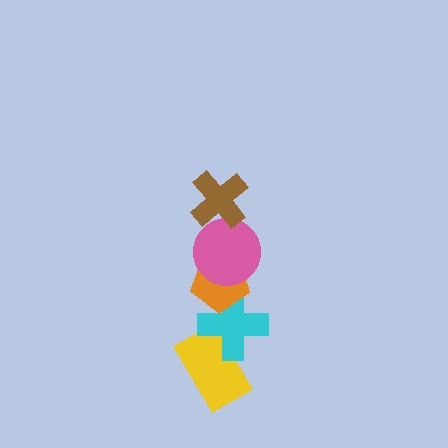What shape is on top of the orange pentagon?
The pink circle is on top of the orange pentagon.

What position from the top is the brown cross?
The brown cross is 1st from the top.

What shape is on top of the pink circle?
The brown cross is on top of the pink circle.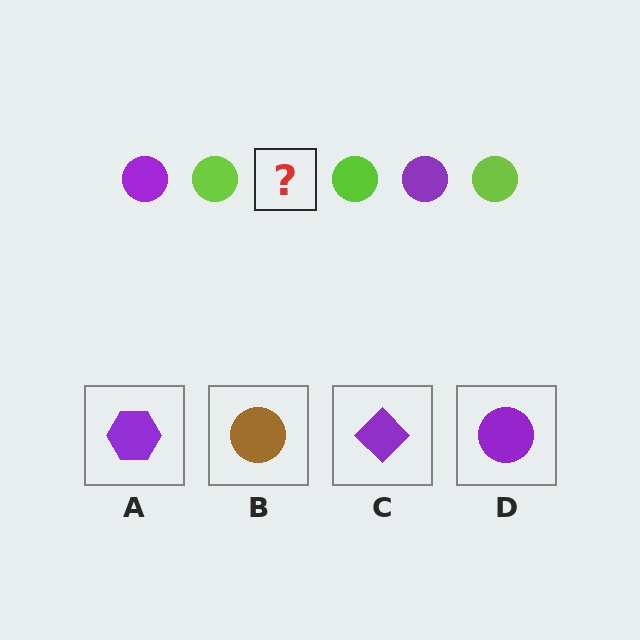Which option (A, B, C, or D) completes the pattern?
D.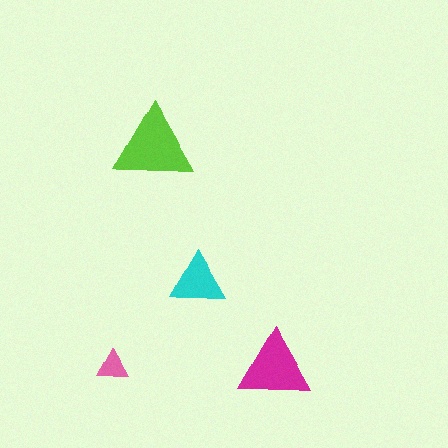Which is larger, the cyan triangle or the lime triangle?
The lime one.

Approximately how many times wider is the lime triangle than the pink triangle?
About 2.5 times wider.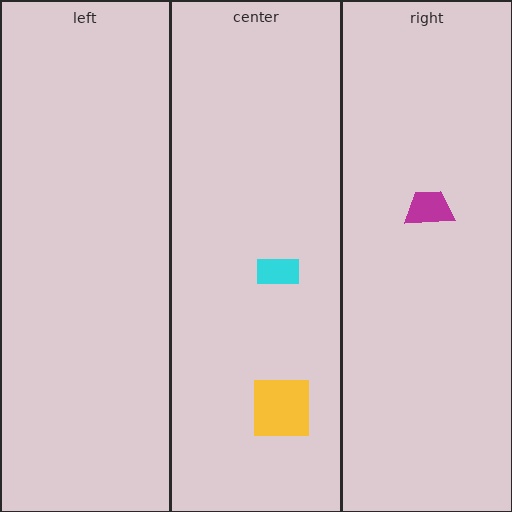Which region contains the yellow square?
The center region.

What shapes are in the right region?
The magenta trapezoid.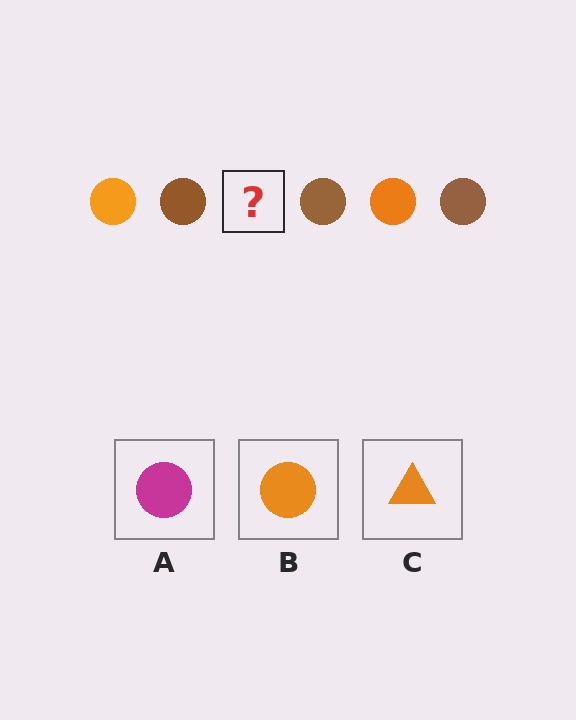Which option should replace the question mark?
Option B.